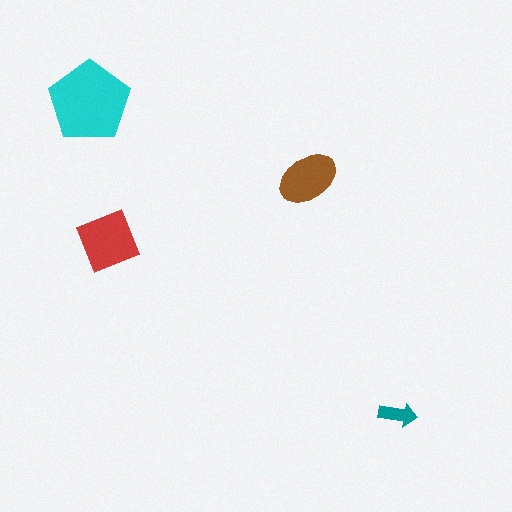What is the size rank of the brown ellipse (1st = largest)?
3rd.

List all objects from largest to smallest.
The cyan pentagon, the red diamond, the brown ellipse, the teal arrow.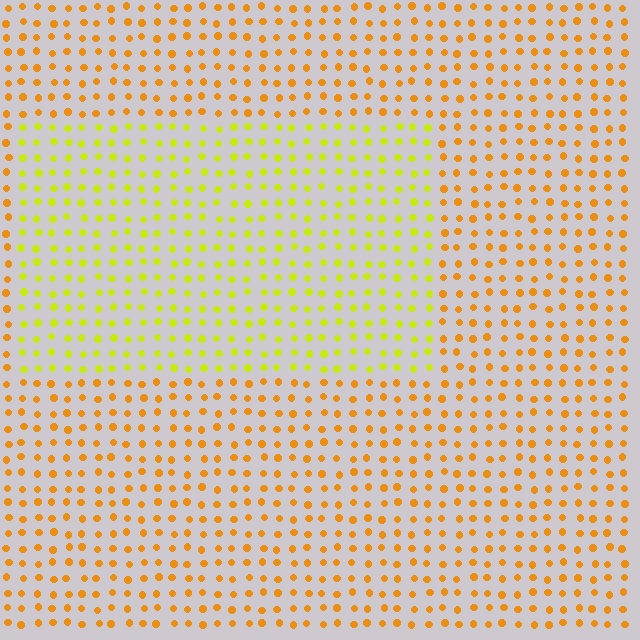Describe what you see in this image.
The image is filled with small orange elements in a uniform arrangement. A rectangle-shaped region is visible where the elements are tinted to a slightly different hue, forming a subtle color boundary.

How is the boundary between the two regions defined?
The boundary is defined purely by a slight shift in hue (about 36 degrees). Spacing, size, and orientation are identical on both sides.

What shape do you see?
I see a rectangle.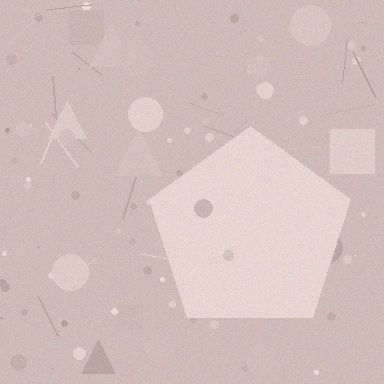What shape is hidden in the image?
A pentagon is hidden in the image.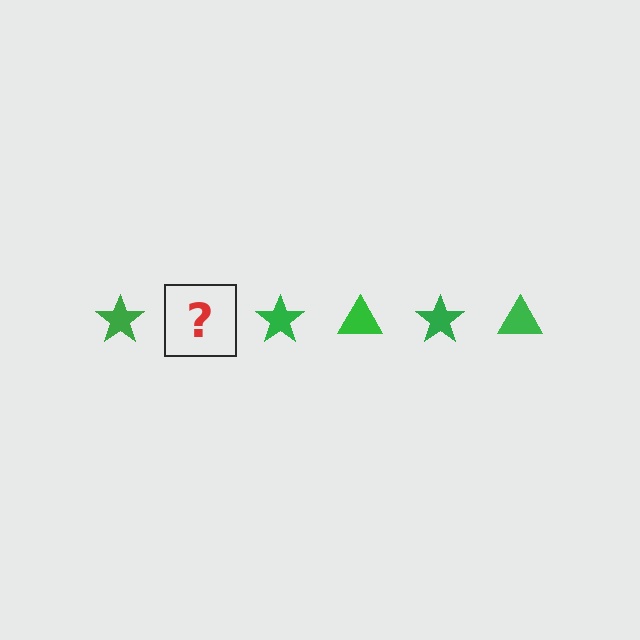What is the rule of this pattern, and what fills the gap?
The rule is that the pattern cycles through star, triangle shapes in green. The gap should be filled with a green triangle.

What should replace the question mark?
The question mark should be replaced with a green triangle.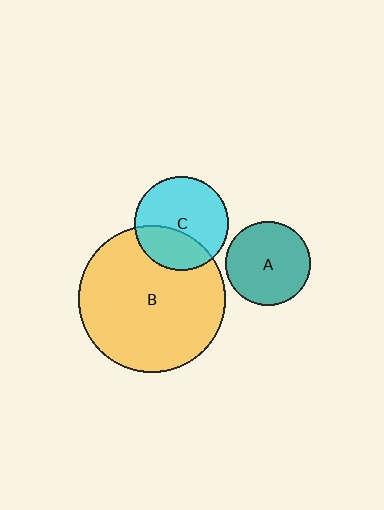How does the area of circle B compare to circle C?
Approximately 2.5 times.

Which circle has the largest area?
Circle B (yellow).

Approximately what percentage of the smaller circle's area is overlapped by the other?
Approximately 35%.